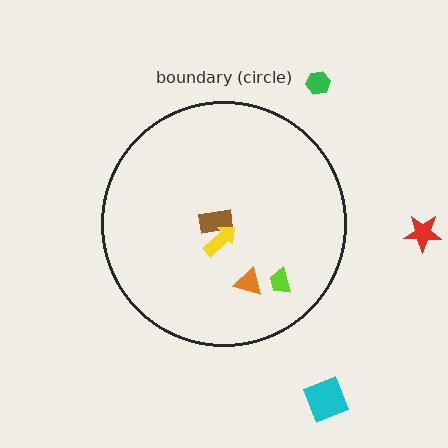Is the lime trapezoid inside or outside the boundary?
Inside.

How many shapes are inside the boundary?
4 inside, 3 outside.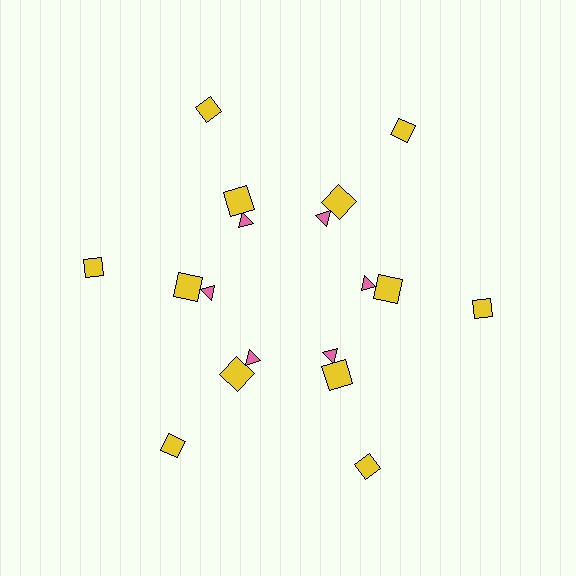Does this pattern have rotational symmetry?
Yes, this pattern has 6-fold rotational symmetry. It looks the same after rotating 60 degrees around the center.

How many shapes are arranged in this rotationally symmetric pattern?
There are 18 shapes, arranged in 6 groups of 3.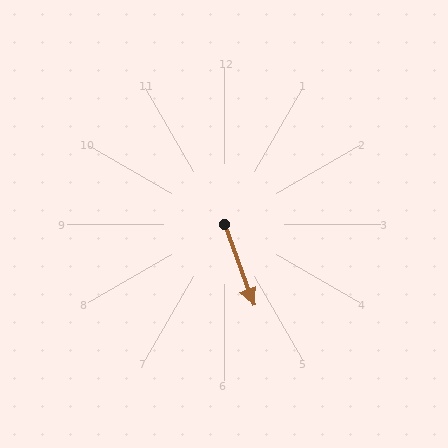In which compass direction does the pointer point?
South.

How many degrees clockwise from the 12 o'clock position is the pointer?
Approximately 160 degrees.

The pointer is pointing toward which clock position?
Roughly 5 o'clock.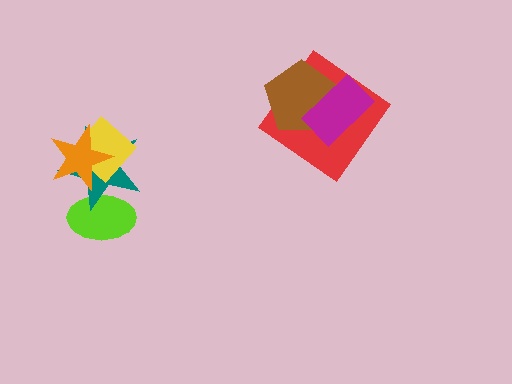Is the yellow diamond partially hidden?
Yes, it is partially covered by another shape.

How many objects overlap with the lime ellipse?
1 object overlaps with the lime ellipse.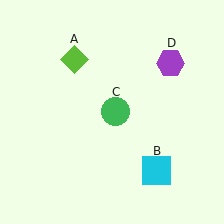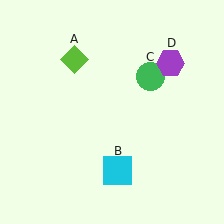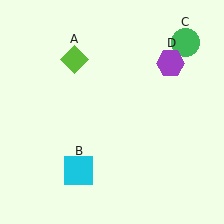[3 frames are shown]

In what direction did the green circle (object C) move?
The green circle (object C) moved up and to the right.